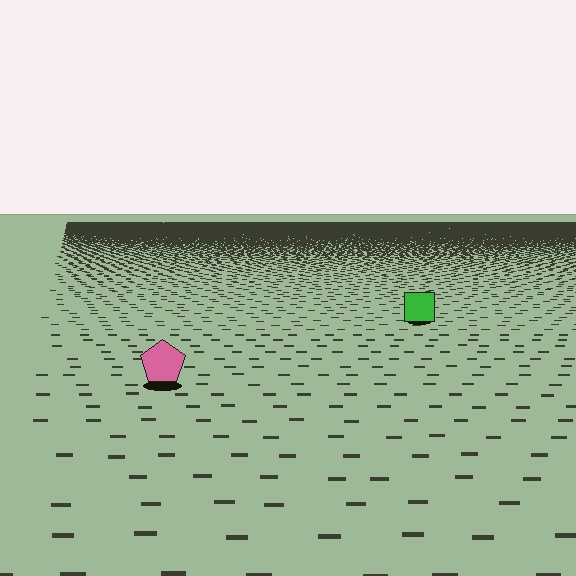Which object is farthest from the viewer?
The green square is farthest from the viewer. It appears smaller and the ground texture around it is denser.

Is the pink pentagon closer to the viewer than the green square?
Yes. The pink pentagon is closer — you can tell from the texture gradient: the ground texture is coarser near it.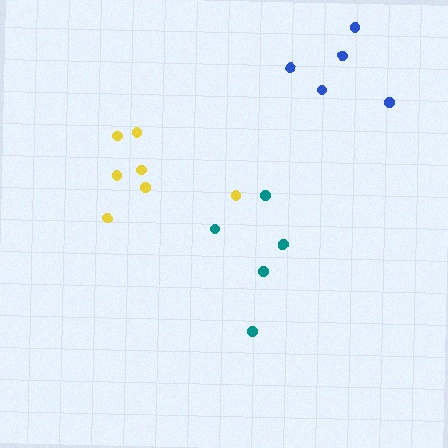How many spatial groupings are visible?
There are 3 spatial groupings.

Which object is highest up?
The blue cluster is topmost.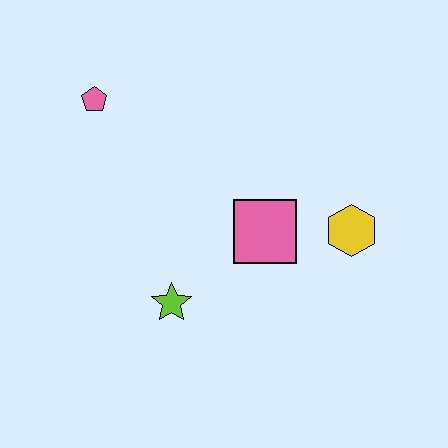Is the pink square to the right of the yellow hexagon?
No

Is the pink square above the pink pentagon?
No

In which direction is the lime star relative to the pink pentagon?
The lime star is below the pink pentagon.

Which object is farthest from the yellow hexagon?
The pink pentagon is farthest from the yellow hexagon.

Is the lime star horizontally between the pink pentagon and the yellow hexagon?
Yes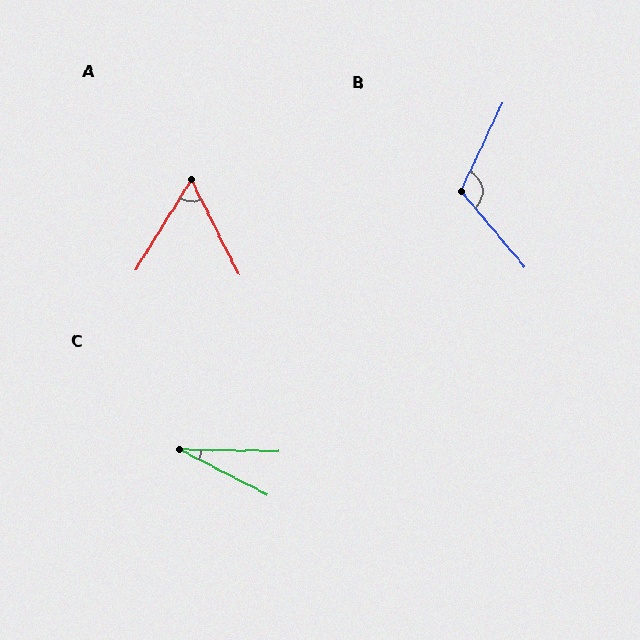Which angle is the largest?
B, at approximately 115 degrees.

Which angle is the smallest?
C, at approximately 26 degrees.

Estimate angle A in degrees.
Approximately 58 degrees.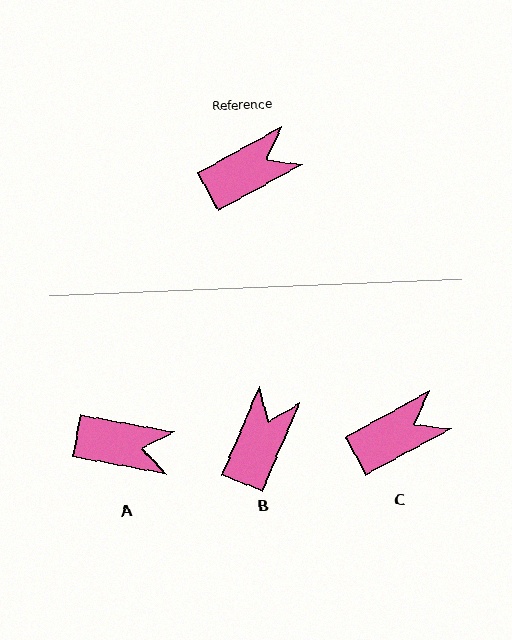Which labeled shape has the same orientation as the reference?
C.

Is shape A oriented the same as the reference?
No, it is off by about 39 degrees.